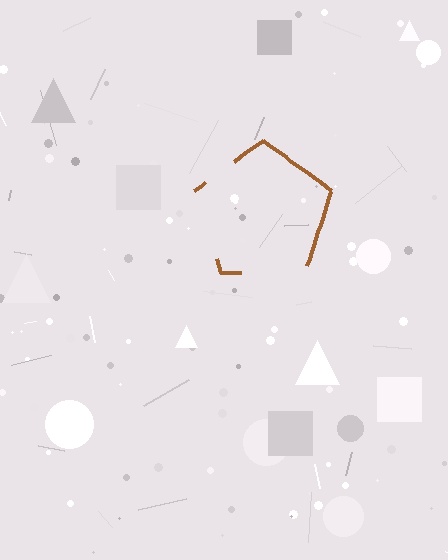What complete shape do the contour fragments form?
The contour fragments form a pentagon.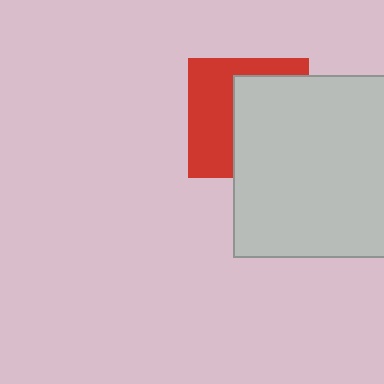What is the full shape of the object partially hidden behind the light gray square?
The partially hidden object is a red square.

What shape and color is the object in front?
The object in front is a light gray square.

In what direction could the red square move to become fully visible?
The red square could move left. That would shift it out from behind the light gray square entirely.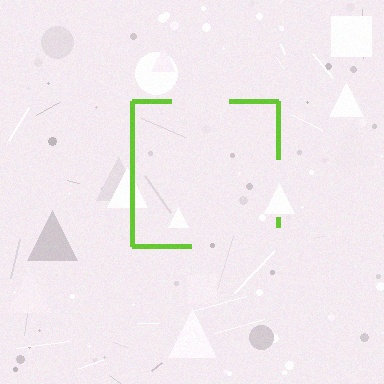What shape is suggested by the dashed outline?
The dashed outline suggests a square.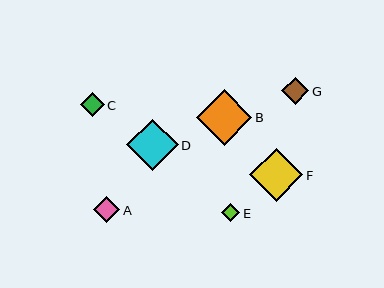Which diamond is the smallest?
Diamond E is the smallest with a size of approximately 18 pixels.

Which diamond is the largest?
Diamond B is the largest with a size of approximately 55 pixels.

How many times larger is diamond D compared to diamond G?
Diamond D is approximately 1.9 times the size of diamond G.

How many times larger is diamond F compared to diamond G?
Diamond F is approximately 2.0 times the size of diamond G.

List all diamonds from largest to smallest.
From largest to smallest: B, F, D, G, A, C, E.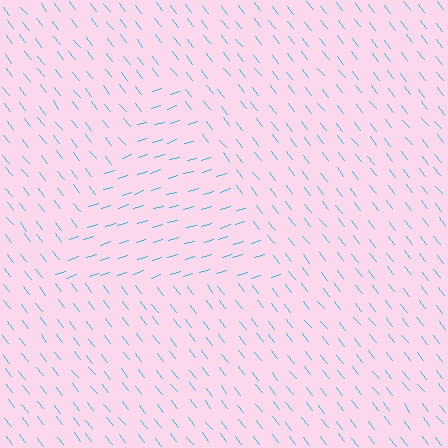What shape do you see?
I see a triangle.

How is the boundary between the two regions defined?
The boundary is defined purely by a change in line orientation (approximately 68 degrees difference). All lines are the same color and thickness.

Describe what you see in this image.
The image is filled with small cyan line segments. A triangle region in the image has lines oriented differently from the surrounding lines, creating a visible texture boundary.